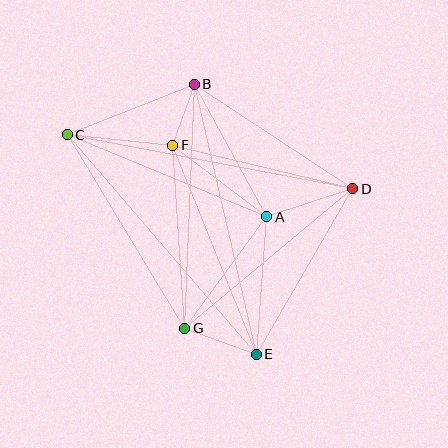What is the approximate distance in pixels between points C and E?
The distance between C and E is approximately 289 pixels.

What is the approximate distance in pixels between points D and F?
The distance between D and F is approximately 185 pixels.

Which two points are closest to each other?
Points B and F are closest to each other.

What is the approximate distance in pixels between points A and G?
The distance between A and G is approximately 139 pixels.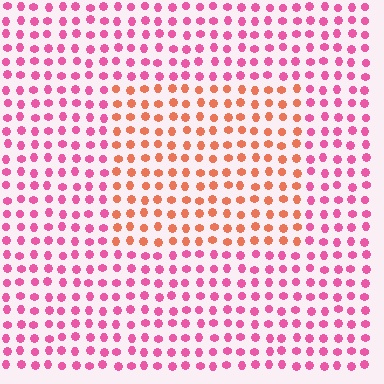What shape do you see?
I see a rectangle.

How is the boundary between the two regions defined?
The boundary is defined purely by a slight shift in hue (about 44 degrees). Spacing, size, and orientation are identical on both sides.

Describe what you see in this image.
The image is filled with small pink elements in a uniform arrangement. A rectangle-shaped region is visible where the elements are tinted to a slightly different hue, forming a subtle color boundary.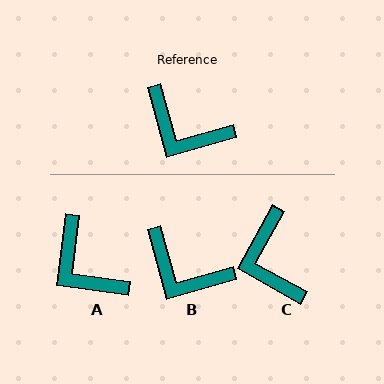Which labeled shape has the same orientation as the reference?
B.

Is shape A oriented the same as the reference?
No, it is off by about 23 degrees.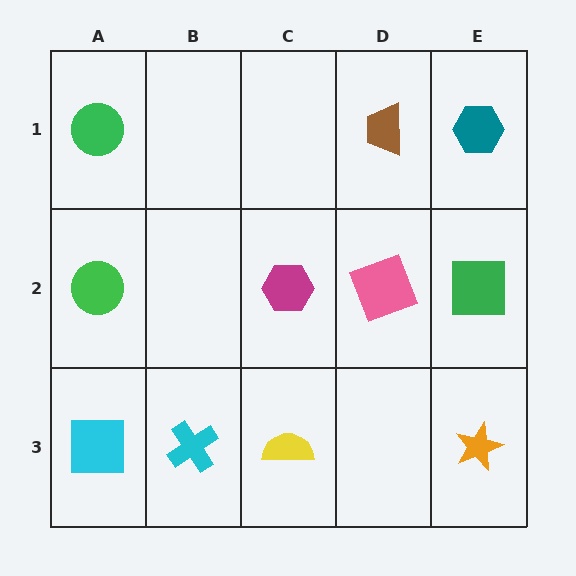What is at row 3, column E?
An orange star.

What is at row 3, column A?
A cyan square.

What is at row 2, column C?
A magenta hexagon.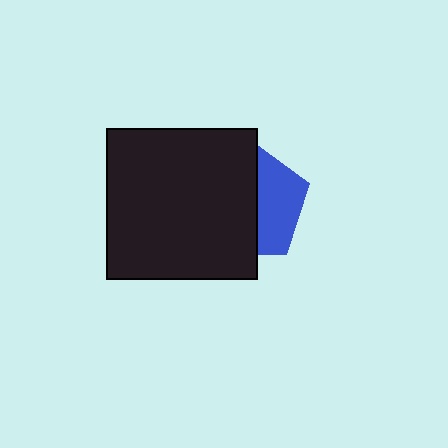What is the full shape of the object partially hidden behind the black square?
The partially hidden object is a blue pentagon.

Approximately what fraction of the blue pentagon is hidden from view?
Roughly 60% of the blue pentagon is hidden behind the black square.